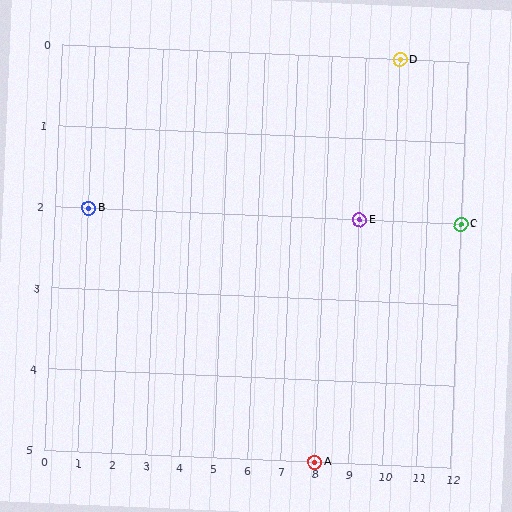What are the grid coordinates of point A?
Point A is at grid coordinates (8, 5).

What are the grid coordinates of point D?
Point D is at grid coordinates (10, 0).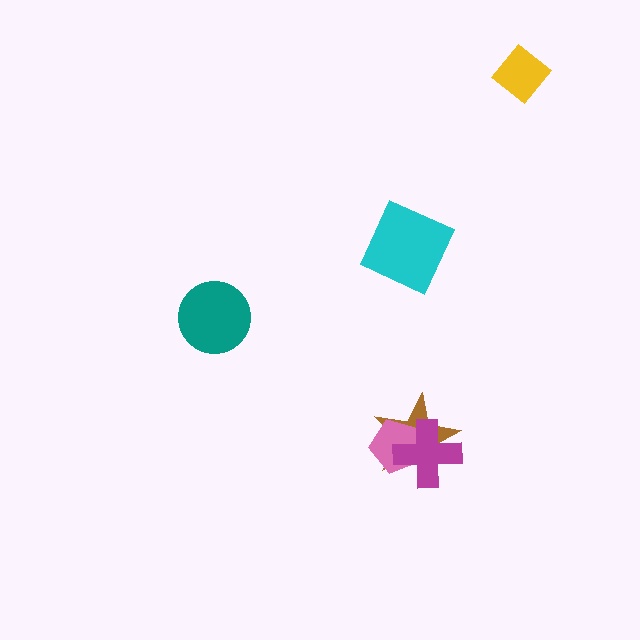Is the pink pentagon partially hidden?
Yes, it is partially covered by another shape.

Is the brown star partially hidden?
Yes, it is partially covered by another shape.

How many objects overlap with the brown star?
2 objects overlap with the brown star.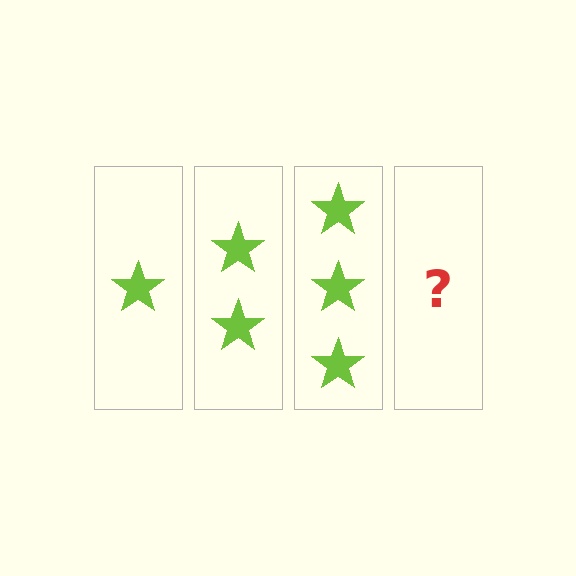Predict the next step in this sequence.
The next step is 4 stars.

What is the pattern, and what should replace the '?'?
The pattern is that each step adds one more star. The '?' should be 4 stars.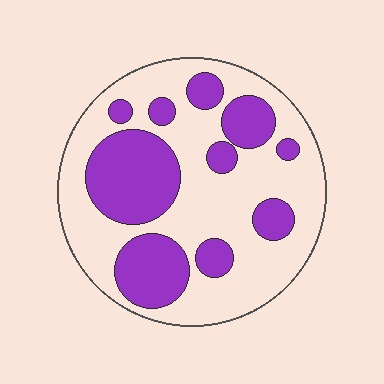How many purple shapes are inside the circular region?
10.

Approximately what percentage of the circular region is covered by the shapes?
Approximately 35%.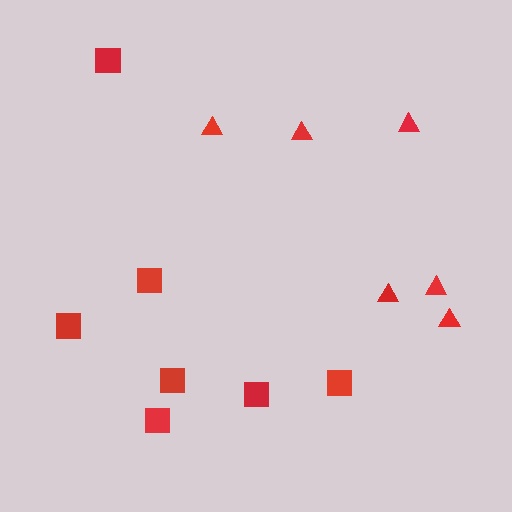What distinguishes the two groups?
There are 2 groups: one group of squares (7) and one group of triangles (6).